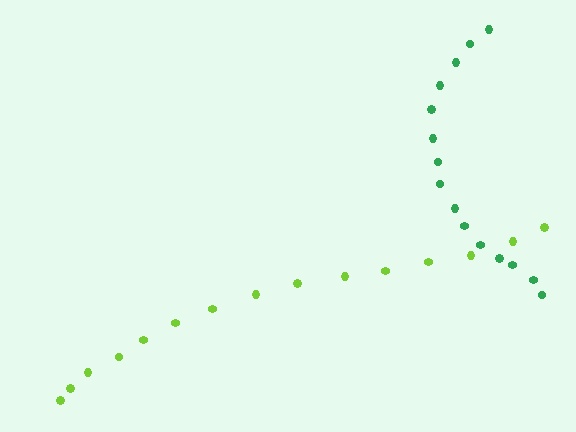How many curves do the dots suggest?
There are 2 distinct paths.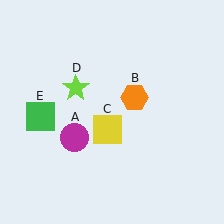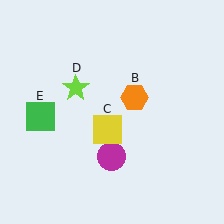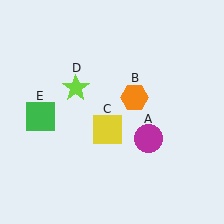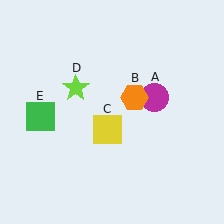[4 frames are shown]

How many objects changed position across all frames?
1 object changed position: magenta circle (object A).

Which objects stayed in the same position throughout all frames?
Orange hexagon (object B) and yellow square (object C) and lime star (object D) and green square (object E) remained stationary.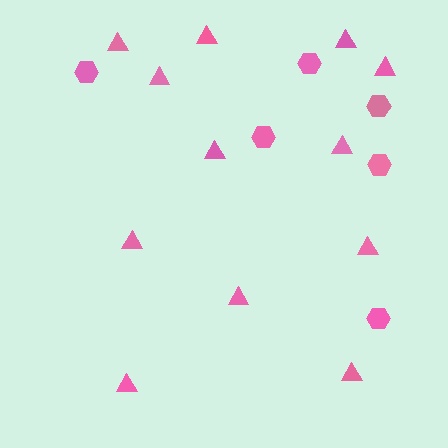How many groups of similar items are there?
There are 2 groups: one group of triangles (12) and one group of hexagons (6).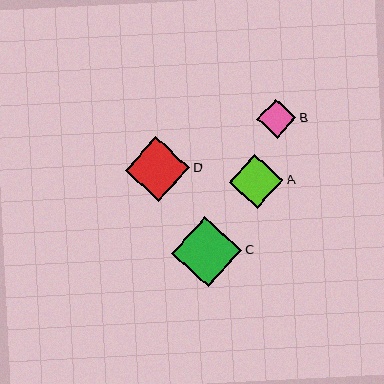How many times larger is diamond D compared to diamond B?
Diamond D is approximately 1.7 times the size of diamond B.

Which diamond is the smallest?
Diamond B is the smallest with a size of approximately 39 pixels.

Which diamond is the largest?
Diamond C is the largest with a size of approximately 70 pixels.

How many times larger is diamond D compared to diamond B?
Diamond D is approximately 1.7 times the size of diamond B.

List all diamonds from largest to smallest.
From largest to smallest: C, D, A, B.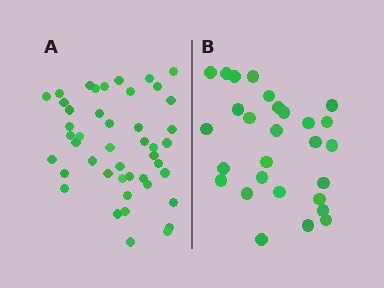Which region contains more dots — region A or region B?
Region A (the left region) has more dots.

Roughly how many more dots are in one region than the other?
Region A has approximately 15 more dots than region B.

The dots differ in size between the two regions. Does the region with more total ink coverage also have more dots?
No. Region B has more total ink coverage because its dots are larger, but region A actually contains more individual dots. Total area can be misleading — the number of items is what matters here.